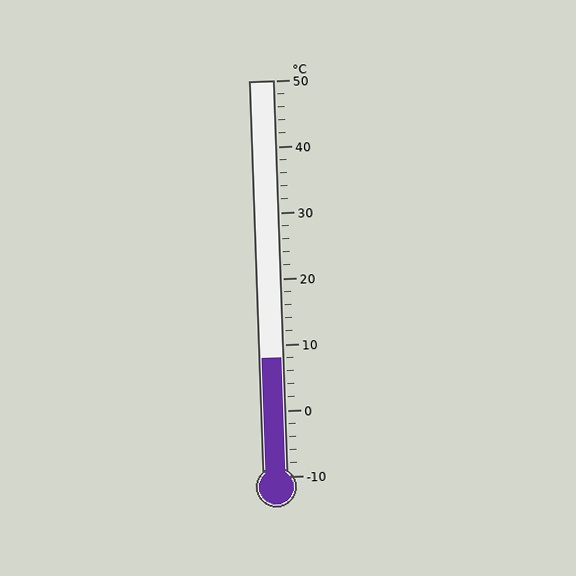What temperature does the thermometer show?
The thermometer shows approximately 8°C.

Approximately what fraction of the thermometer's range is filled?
The thermometer is filled to approximately 30% of its range.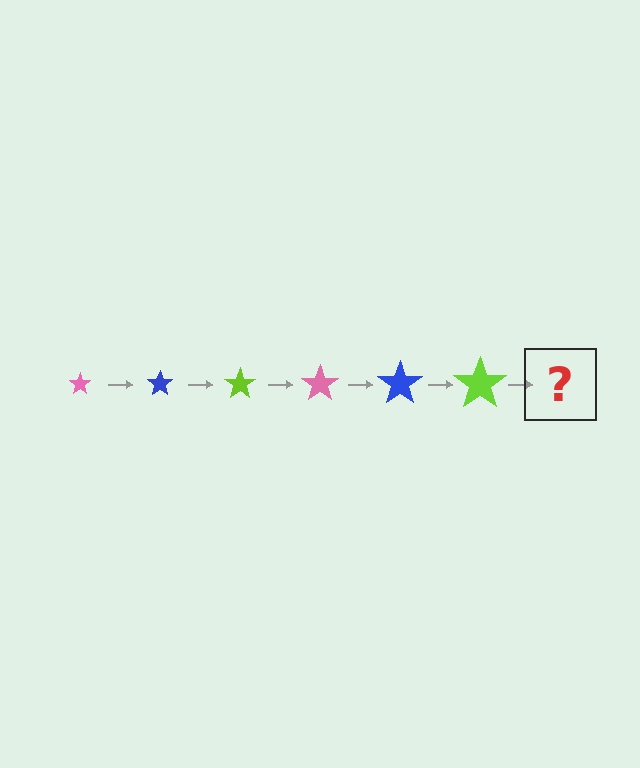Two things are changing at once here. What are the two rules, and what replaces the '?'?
The two rules are that the star grows larger each step and the color cycles through pink, blue, and lime. The '?' should be a pink star, larger than the previous one.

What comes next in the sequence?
The next element should be a pink star, larger than the previous one.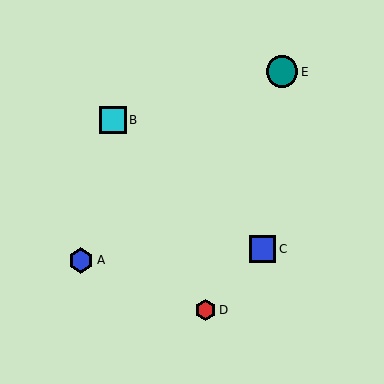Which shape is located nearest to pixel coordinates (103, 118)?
The cyan square (labeled B) at (113, 120) is nearest to that location.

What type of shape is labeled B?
Shape B is a cyan square.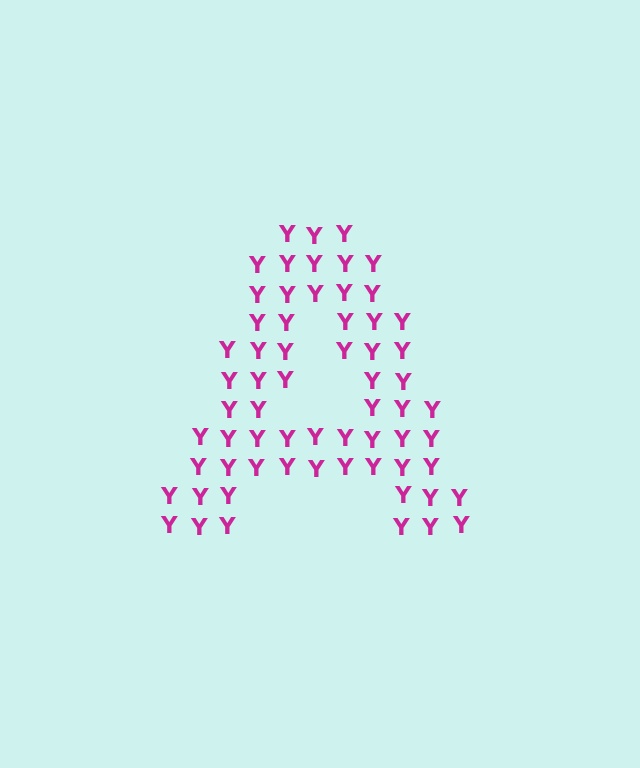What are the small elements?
The small elements are letter Y's.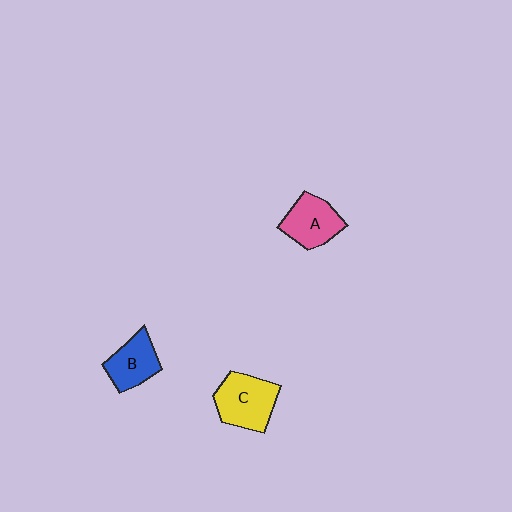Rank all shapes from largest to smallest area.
From largest to smallest: C (yellow), A (pink), B (blue).